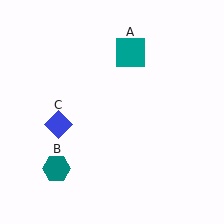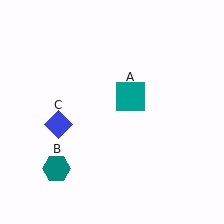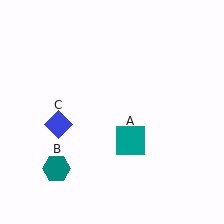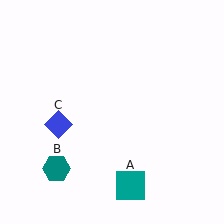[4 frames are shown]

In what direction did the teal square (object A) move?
The teal square (object A) moved down.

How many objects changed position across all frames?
1 object changed position: teal square (object A).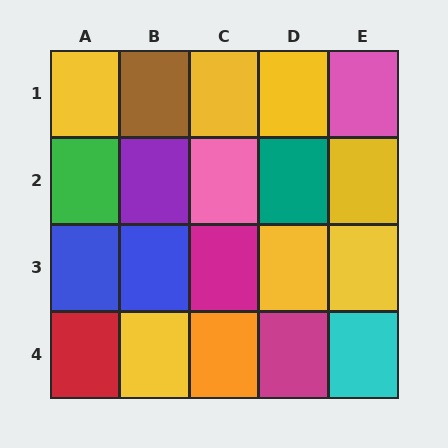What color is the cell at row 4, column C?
Orange.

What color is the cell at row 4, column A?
Red.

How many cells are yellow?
7 cells are yellow.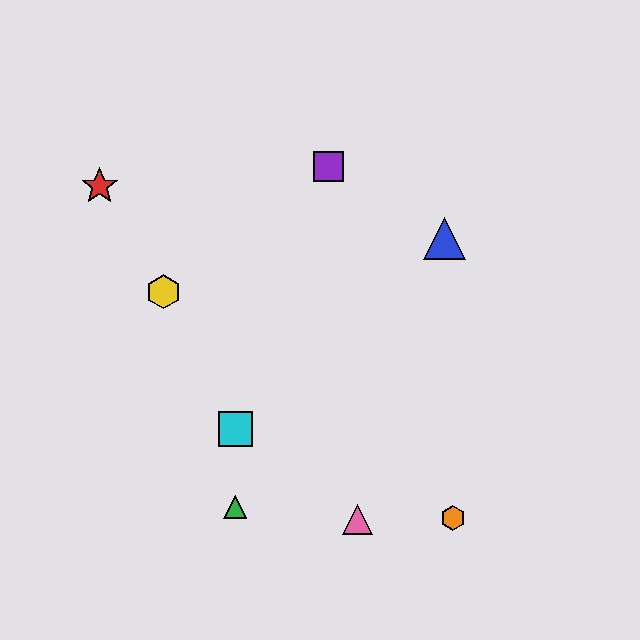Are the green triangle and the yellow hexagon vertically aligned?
No, the green triangle is at x≈235 and the yellow hexagon is at x≈164.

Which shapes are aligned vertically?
The green triangle, the cyan square are aligned vertically.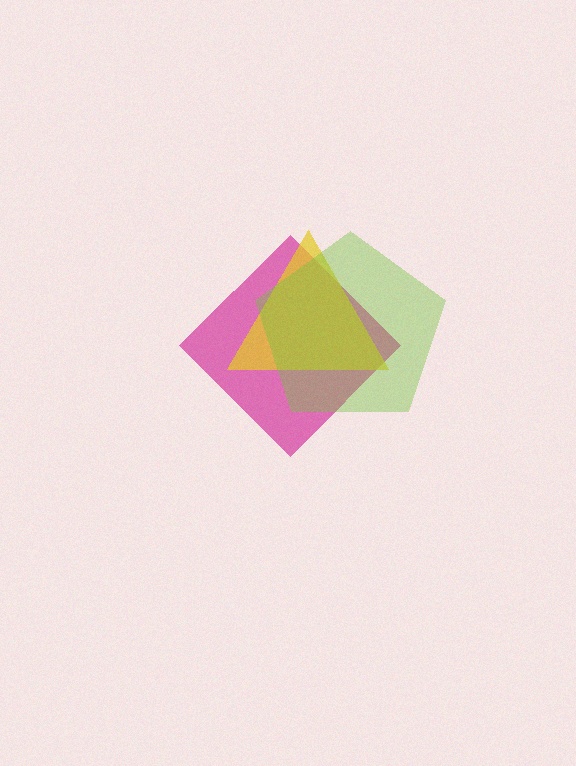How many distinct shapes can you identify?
There are 3 distinct shapes: a magenta diamond, a yellow triangle, a lime pentagon.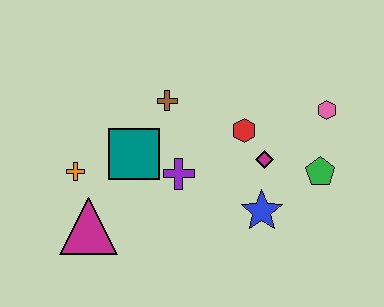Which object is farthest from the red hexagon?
The magenta triangle is farthest from the red hexagon.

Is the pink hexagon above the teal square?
Yes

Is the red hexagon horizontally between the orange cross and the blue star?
Yes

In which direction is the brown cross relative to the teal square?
The brown cross is above the teal square.